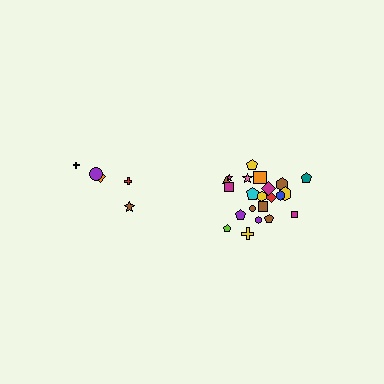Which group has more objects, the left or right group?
The right group.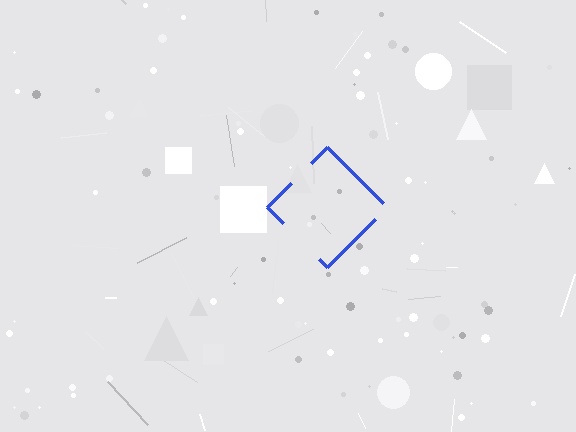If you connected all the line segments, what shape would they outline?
They would outline a diamond.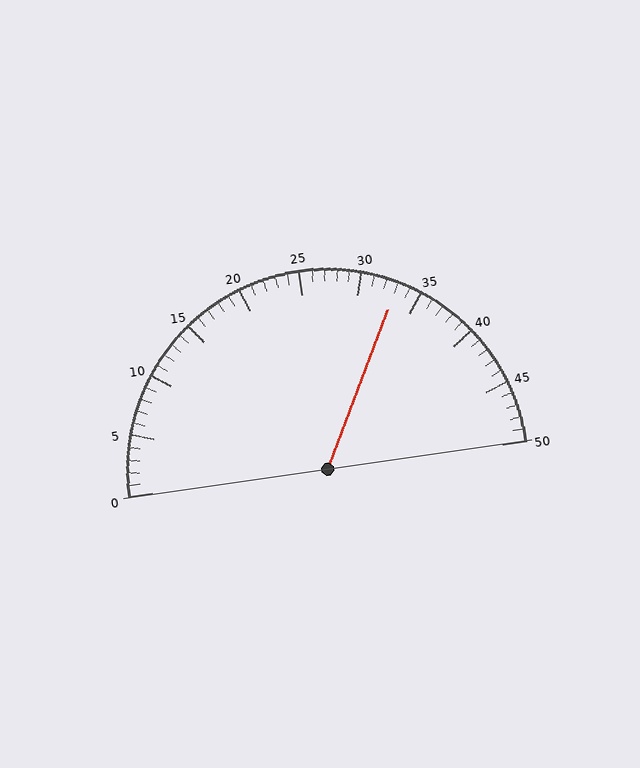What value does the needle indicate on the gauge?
The needle indicates approximately 33.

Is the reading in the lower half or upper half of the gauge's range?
The reading is in the upper half of the range (0 to 50).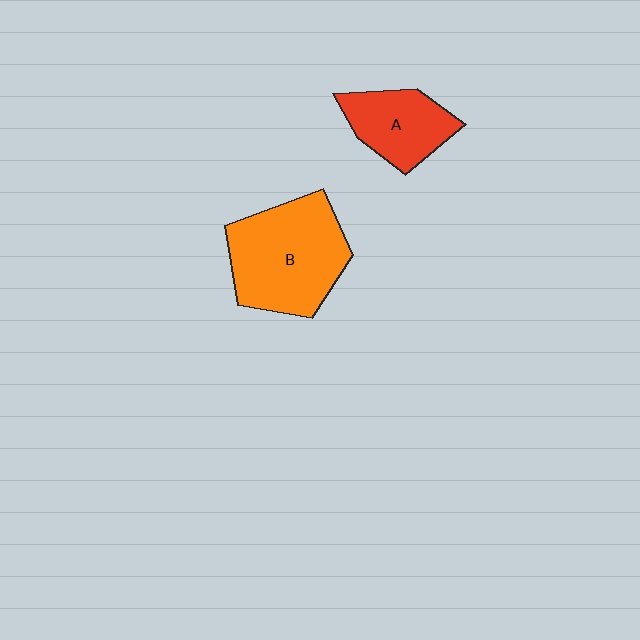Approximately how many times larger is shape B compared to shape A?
Approximately 1.7 times.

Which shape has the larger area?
Shape B (orange).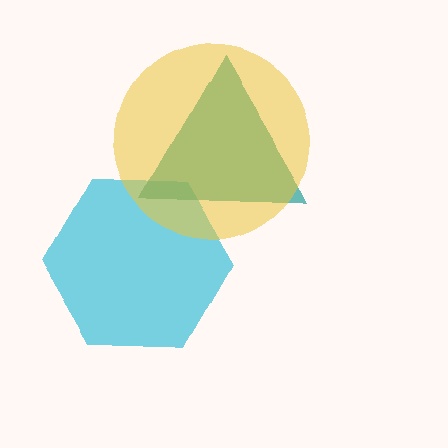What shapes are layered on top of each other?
The layered shapes are: a cyan hexagon, a teal triangle, a yellow circle.